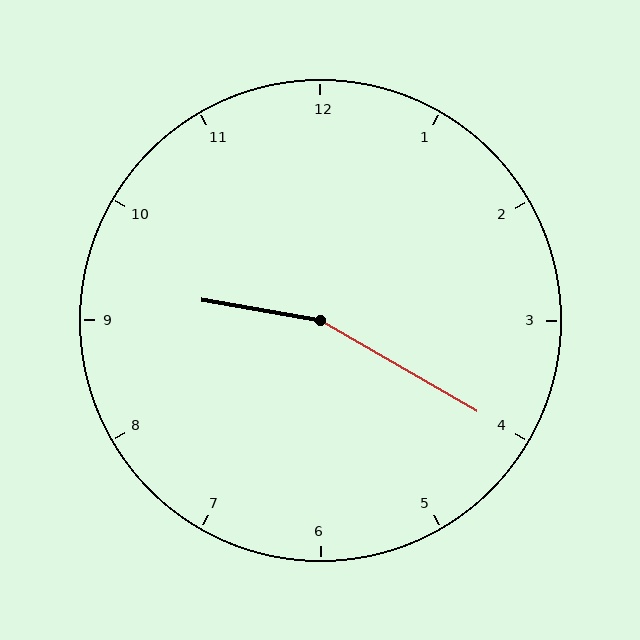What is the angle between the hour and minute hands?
Approximately 160 degrees.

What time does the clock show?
9:20.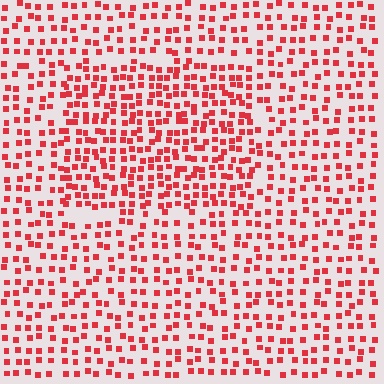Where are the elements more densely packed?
The elements are more densely packed inside the rectangle boundary.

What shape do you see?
I see a rectangle.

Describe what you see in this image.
The image contains small red elements arranged at two different densities. A rectangle-shaped region is visible where the elements are more densely packed than the surrounding area.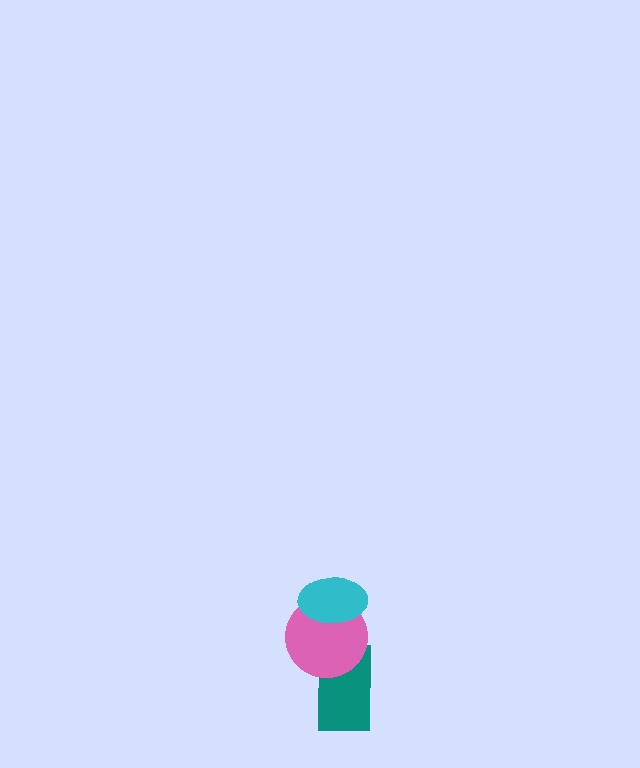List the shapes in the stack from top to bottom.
From top to bottom: the cyan ellipse, the pink circle, the teal rectangle.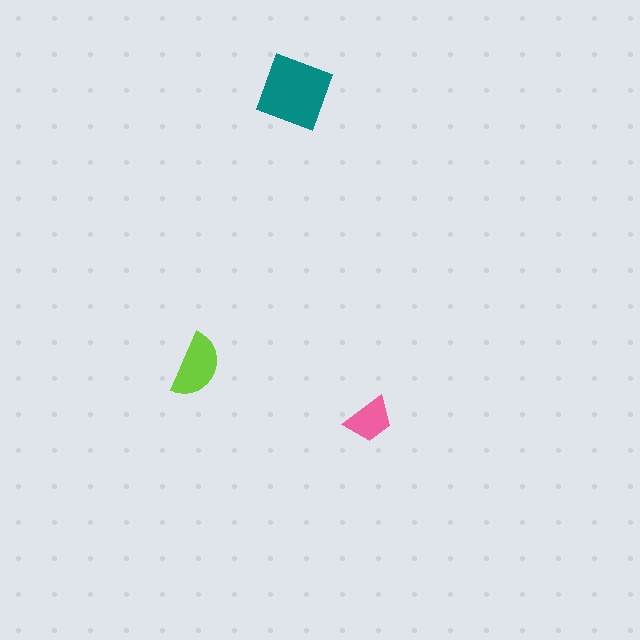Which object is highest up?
The teal diamond is topmost.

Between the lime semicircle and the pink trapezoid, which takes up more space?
The lime semicircle.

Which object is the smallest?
The pink trapezoid.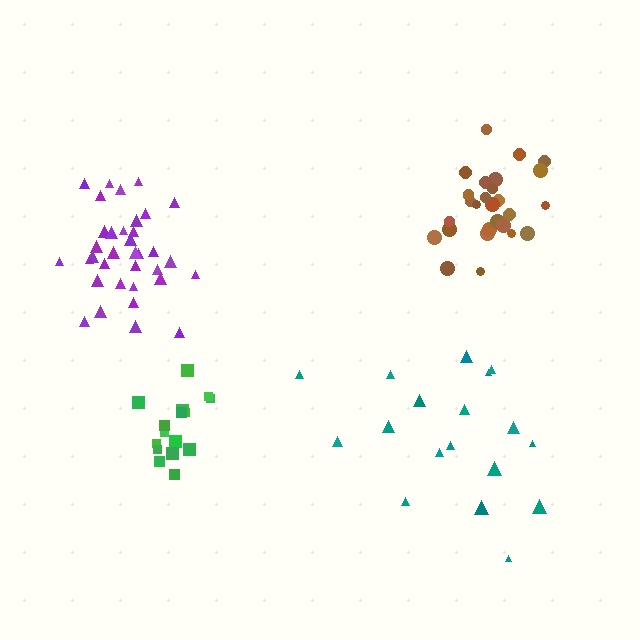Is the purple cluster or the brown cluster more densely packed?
Brown.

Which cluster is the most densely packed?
Brown.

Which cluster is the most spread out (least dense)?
Teal.